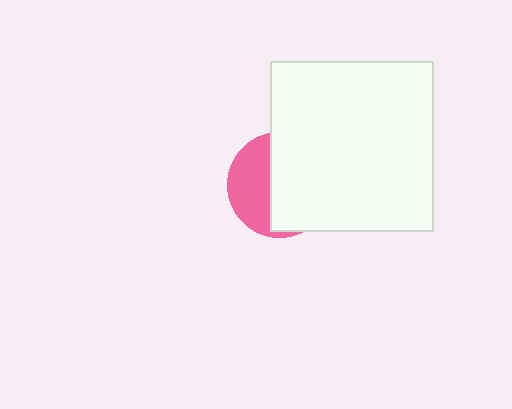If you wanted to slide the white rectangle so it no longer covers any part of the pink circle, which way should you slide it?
Slide it right — that is the most direct way to separate the two shapes.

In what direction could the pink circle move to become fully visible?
The pink circle could move left. That would shift it out from behind the white rectangle entirely.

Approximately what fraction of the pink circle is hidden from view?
Roughly 60% of the pink circle is hidden behind the white rectangle.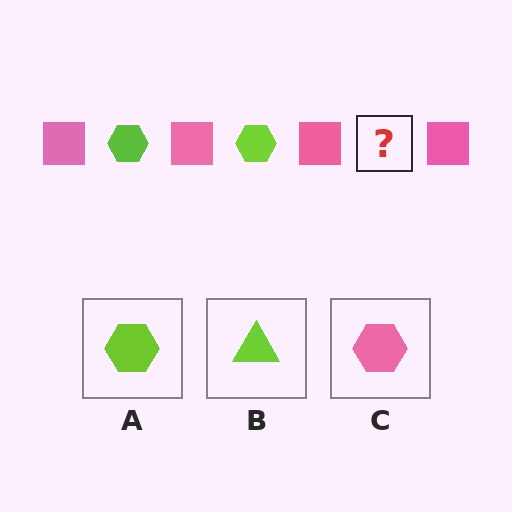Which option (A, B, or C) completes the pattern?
A.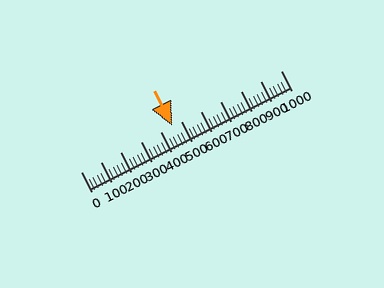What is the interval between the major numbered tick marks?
The major tick marks are spaced 100 units apart.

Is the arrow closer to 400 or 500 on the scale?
The arrow is closer to 500.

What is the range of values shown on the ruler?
The ruler shows values from 0 to 1000.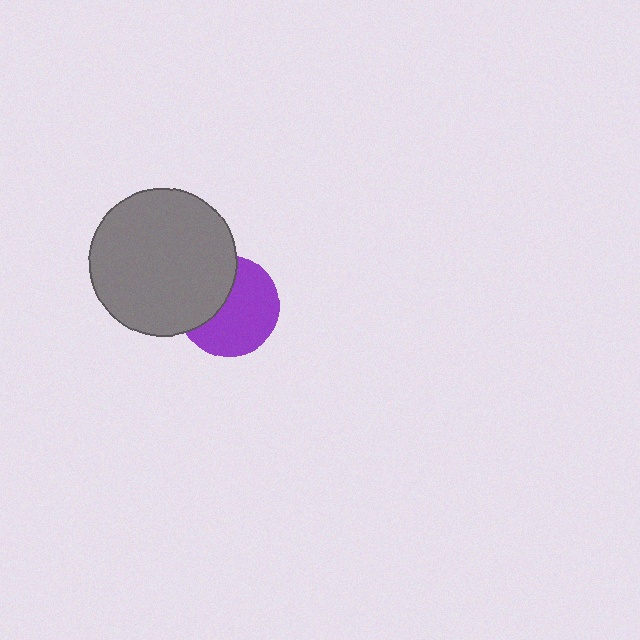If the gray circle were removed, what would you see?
You would see the complete purple circle.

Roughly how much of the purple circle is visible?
About half of it is visible (roughly 63%).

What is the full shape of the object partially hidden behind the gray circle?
The partially hidden object is a purple circle.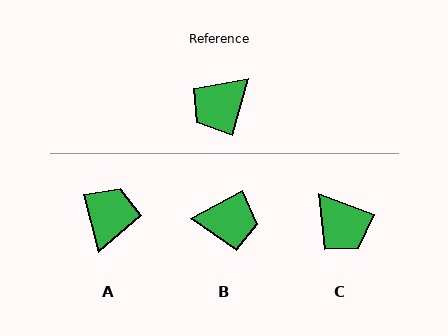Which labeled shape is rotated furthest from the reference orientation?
A, about 149 degrees away.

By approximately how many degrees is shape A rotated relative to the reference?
Approximately 149 degrees clockwise.